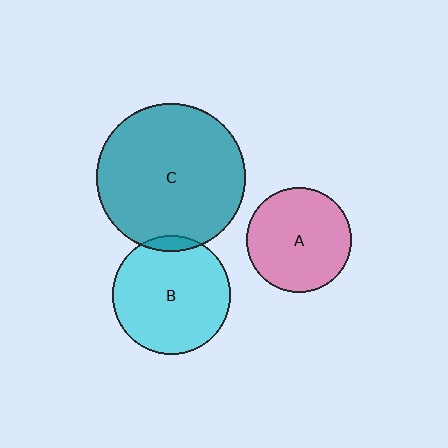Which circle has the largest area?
Circle C (teal).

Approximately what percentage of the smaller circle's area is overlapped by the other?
Approximately 5%.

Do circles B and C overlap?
Yes.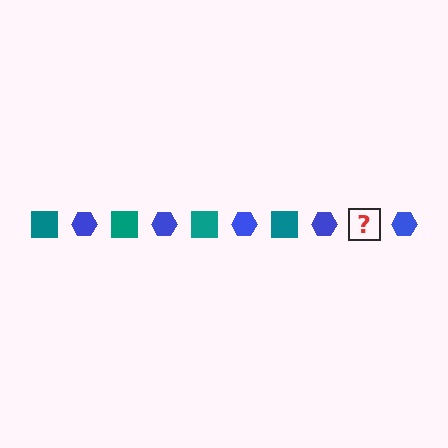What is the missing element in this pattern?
The missing element is a teal square.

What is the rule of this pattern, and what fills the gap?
The rule is that the pattern alternates between teal square and blue hexagon. The gap should be filled with a teal square.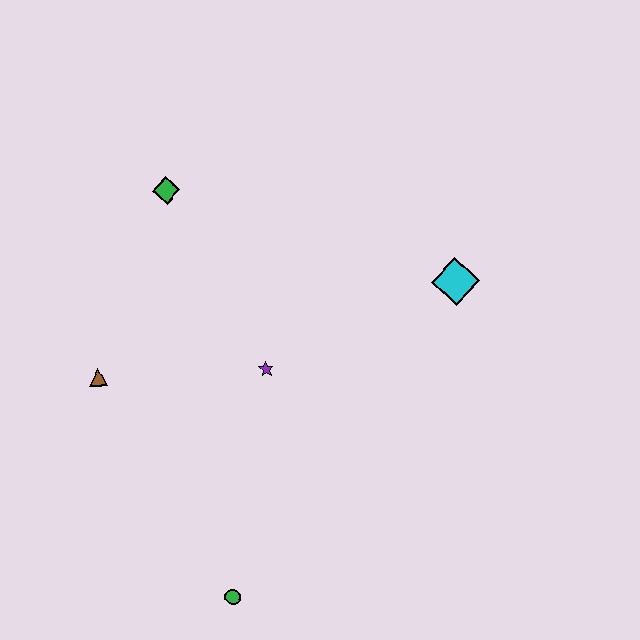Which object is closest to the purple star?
The brown triangle is closest to the purple star.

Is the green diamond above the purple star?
Yes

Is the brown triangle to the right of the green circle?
No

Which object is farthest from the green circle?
The green diamond is farthest from the green circle.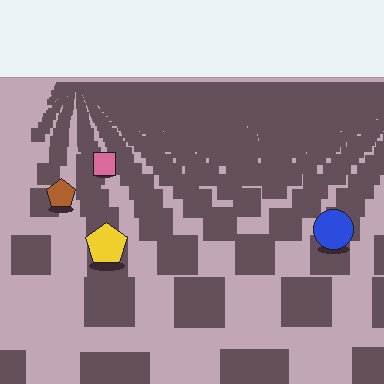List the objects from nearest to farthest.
From nearest to farthest: the yellow pentagon, the blue circle, the brown pentagon, the pink square.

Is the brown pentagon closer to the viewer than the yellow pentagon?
No. The yellow pentagon is closer — you can tell from the texture gradient: the ground texture is coarser near it.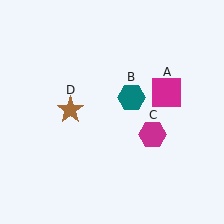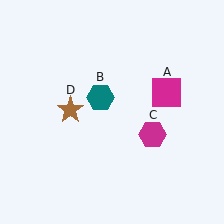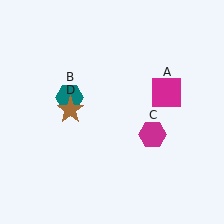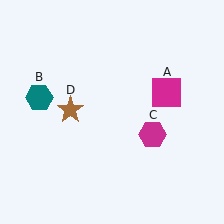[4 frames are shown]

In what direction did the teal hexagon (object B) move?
The teal hexagon (object B) moved left.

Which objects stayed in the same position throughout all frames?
Magenta square (object A) and magenta hexagon (object C) and brown star (object D) remained stationary.